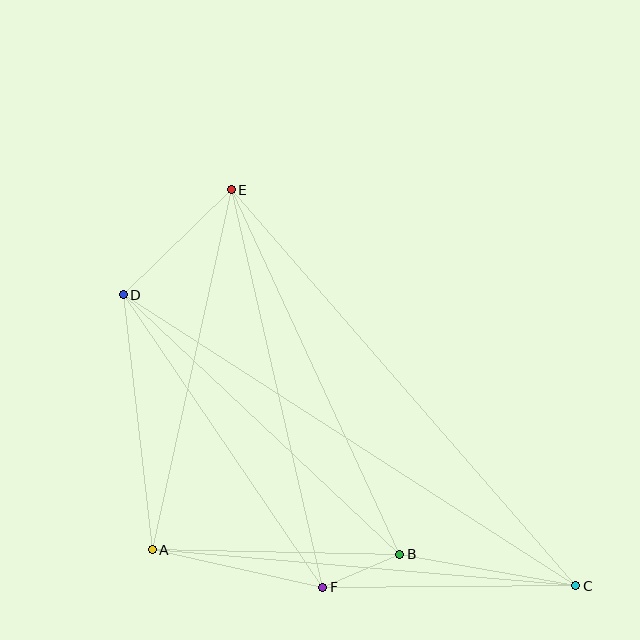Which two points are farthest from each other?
Points C and D are farthest from each other.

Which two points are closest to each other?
Points B and F are closest to each other.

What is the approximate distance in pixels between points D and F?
The distance between D and F is approximately 354 pixels.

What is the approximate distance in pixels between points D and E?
The distance between D and E is approximately 150 pixels.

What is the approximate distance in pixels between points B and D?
The distance between B and D is approximately 380 pixels.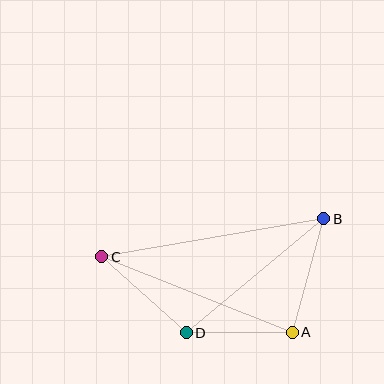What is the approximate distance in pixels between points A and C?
The distance between A and C is approximately 205 pixels.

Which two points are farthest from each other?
Points B and C are farthest from each other.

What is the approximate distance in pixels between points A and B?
The distance between A and B is approximately 118 pixels.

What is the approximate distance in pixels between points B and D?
The distance between B and D is approximately 179 pixels.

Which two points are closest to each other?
Points A and D are closest to each other.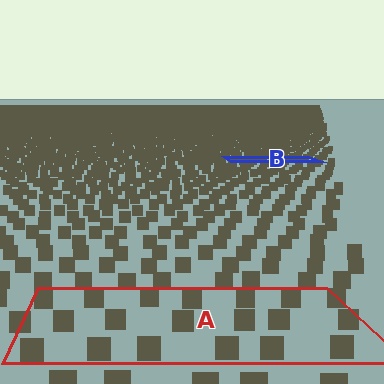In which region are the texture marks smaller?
The texture marks are smaller in region B, because it is farther away.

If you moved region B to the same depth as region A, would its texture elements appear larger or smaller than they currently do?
They would appear larger. At a closer depth, the same texture elements are projected at a bigger on-screen size.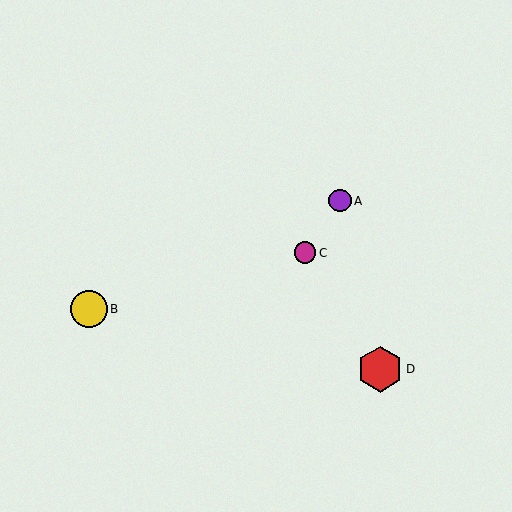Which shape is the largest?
The red hexagon (labeled D) is the largest.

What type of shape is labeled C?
Shape C is a magenta circle.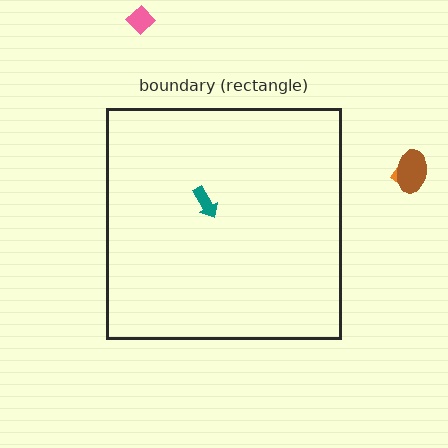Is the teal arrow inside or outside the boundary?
Inside.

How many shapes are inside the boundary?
1 inside, 3 outside.